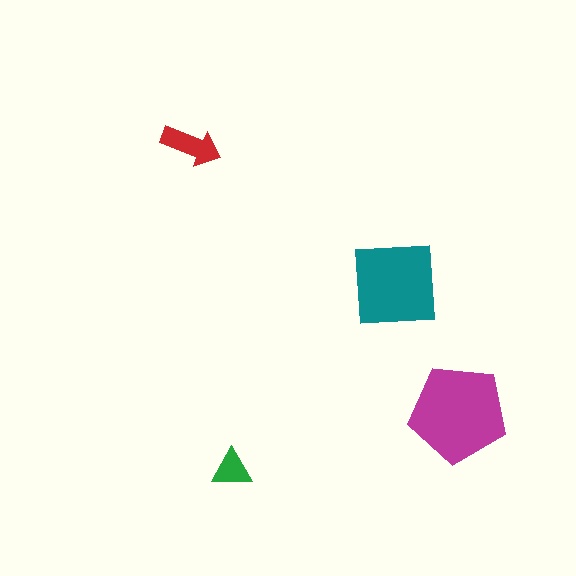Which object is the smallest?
The green triangle.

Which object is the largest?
The magenta pentagon.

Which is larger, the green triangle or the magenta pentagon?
The magenta pentagon.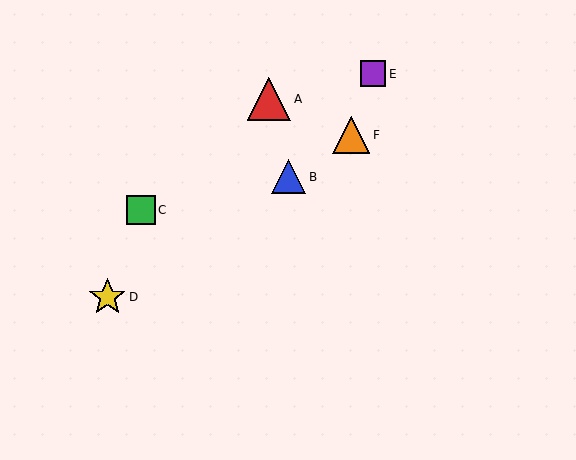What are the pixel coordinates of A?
Object A is at (269, 99).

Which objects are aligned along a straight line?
Objects B, D, F are aligned along a straight line.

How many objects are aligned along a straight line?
3 objects (B, D, F) are aligned along a straight line.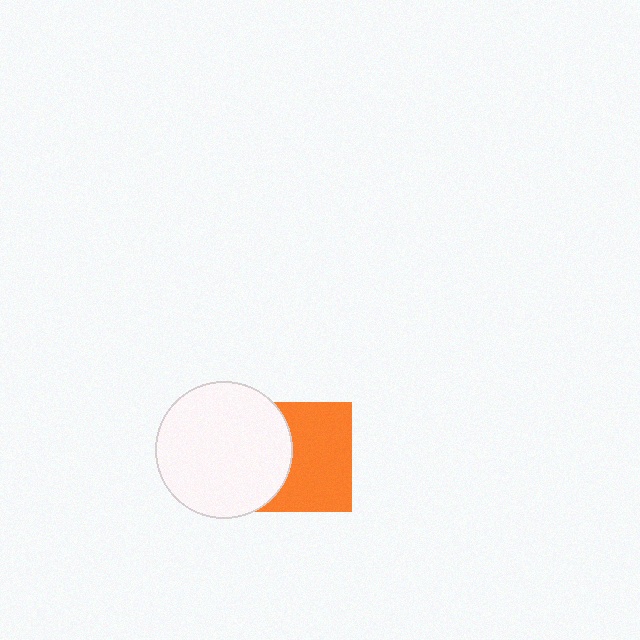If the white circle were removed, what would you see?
You would see the complete orange square.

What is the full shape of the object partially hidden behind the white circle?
The partially hidden object is an orange square.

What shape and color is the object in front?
The object in front is a white circle.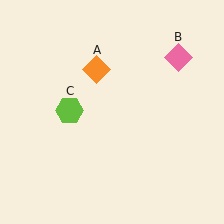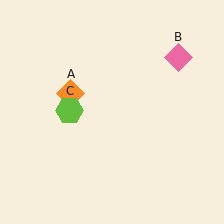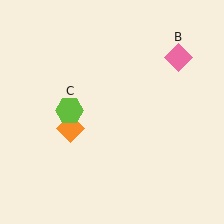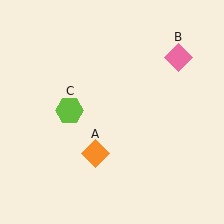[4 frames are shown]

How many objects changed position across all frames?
1 object changed position: orange diamond (object A).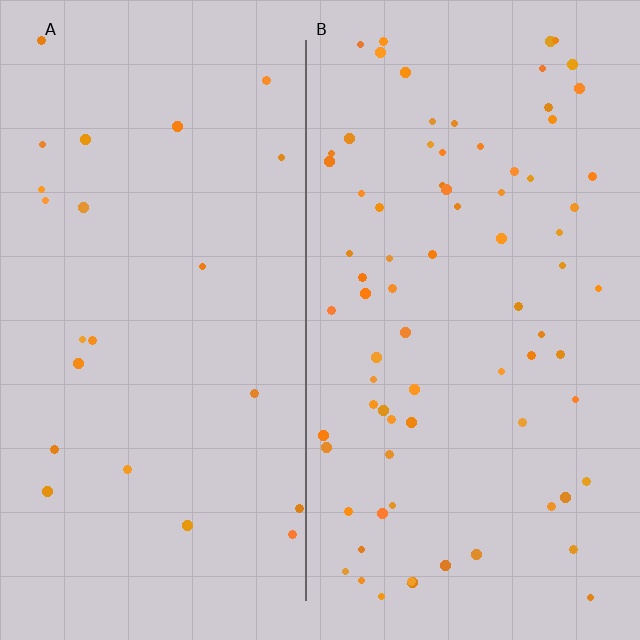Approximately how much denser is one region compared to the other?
Approximately 3.3× — region B over region A.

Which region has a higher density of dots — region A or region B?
B (the right).